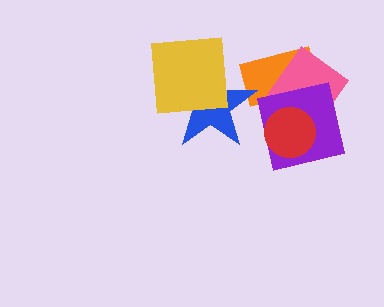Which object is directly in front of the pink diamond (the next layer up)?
The purple square is directly in front of the pink diamond.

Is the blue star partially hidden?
Yes, it is partially covered by another shape.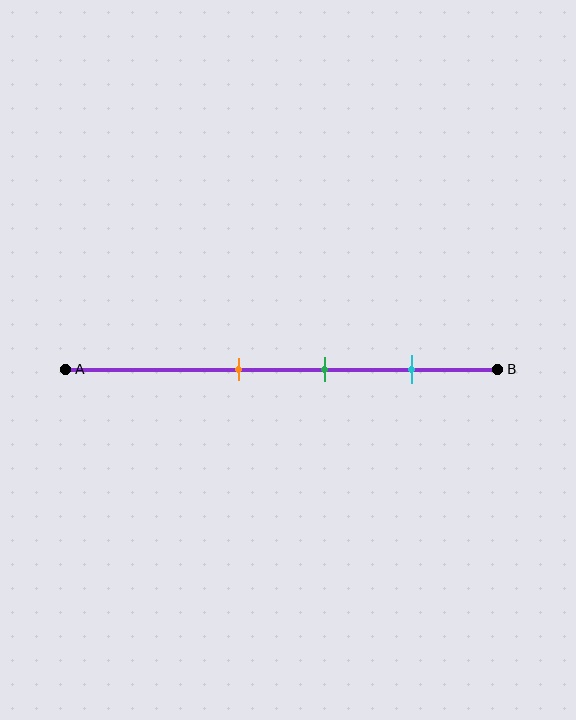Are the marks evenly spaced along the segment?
Yes, the marks are approximately evenly spaced.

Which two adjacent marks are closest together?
The orange and green marks are the closest adjacent pair.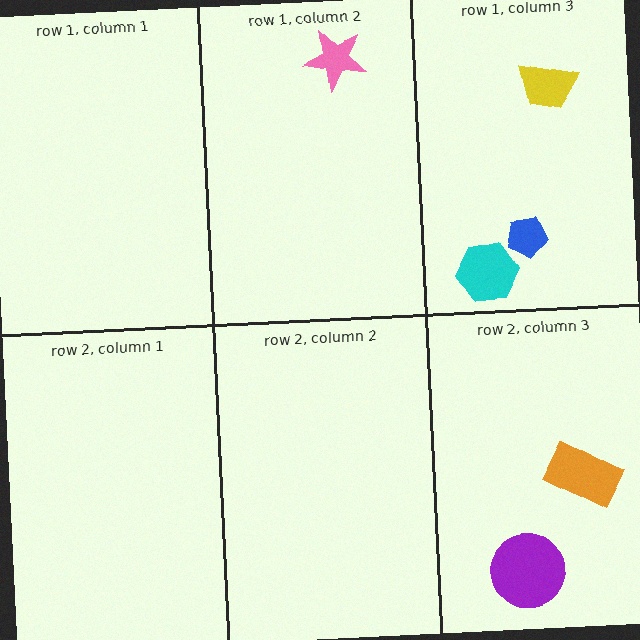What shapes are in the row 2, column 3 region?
The orange rectangle, the purple circle.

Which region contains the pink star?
The row 1, column 2 region.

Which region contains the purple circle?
The row 2, column 3 region.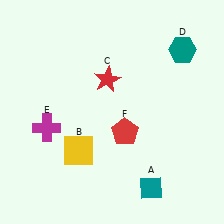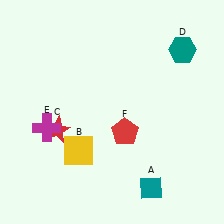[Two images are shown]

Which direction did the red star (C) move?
The red star (C) moved down.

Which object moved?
The red star (C) moved down.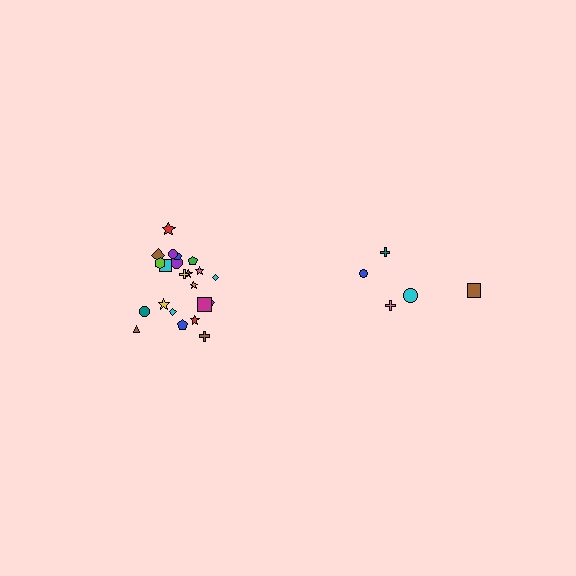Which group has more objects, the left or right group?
The left group.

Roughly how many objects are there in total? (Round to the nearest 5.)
Roughly 25 objects in total.